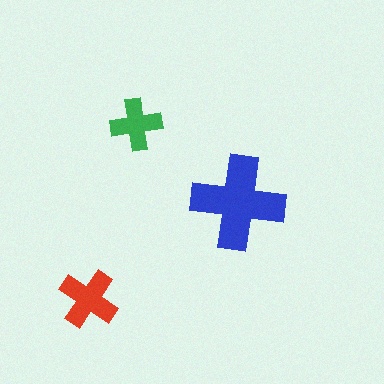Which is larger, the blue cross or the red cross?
The blue one.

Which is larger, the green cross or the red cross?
The red one.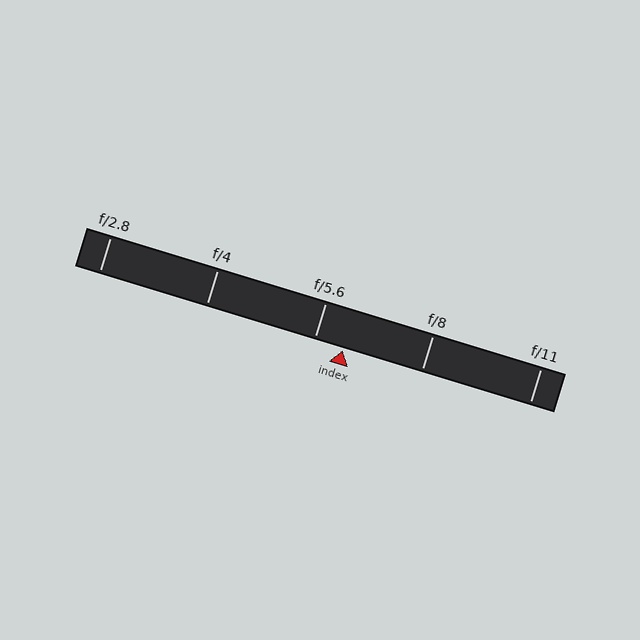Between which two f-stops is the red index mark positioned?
The index mark is between f/5.6 and f/8.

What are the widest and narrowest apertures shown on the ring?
The widest aperture shown is f/2.8 and the narrowest is f/11.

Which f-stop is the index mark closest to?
The index mark is closest to f/5.6.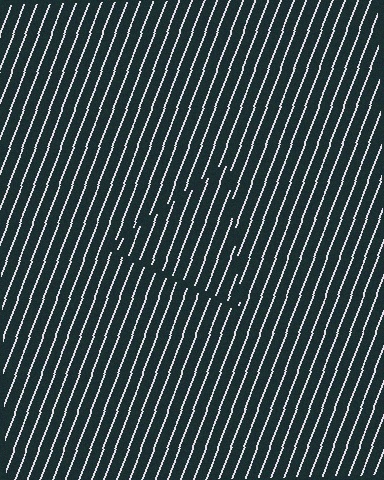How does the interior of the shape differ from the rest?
The interior of the shape contains the same grating, shifted by half a period — the contour is defined by the phase discontinuity where line-ends from the inner and outer gratings abut.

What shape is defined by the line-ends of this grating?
An illusory triangle. The interior of the shape contains the same grating, shifted by half a period — the contour is defined by the phase discontinuity where line-ends from the inner and outer gratings abut.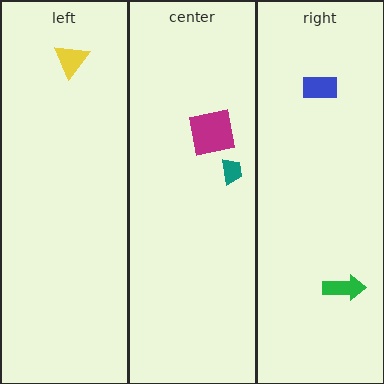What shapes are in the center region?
The teal trapezoid, the magenta square.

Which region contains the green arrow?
The right region.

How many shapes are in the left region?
1.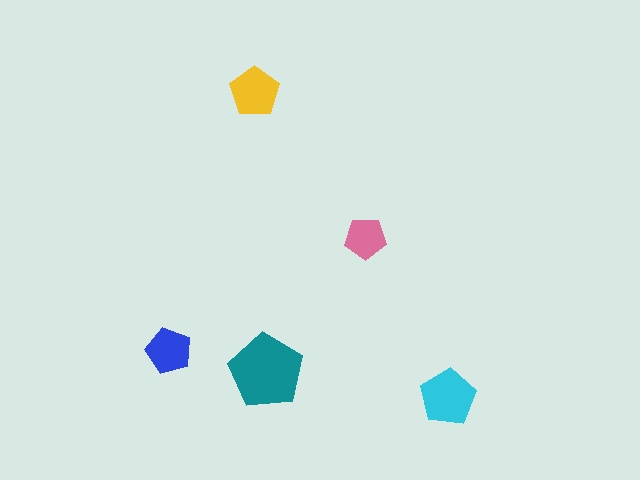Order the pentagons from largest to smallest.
the teal one, the cyan one, the yellow one, the blue one, the pink one.